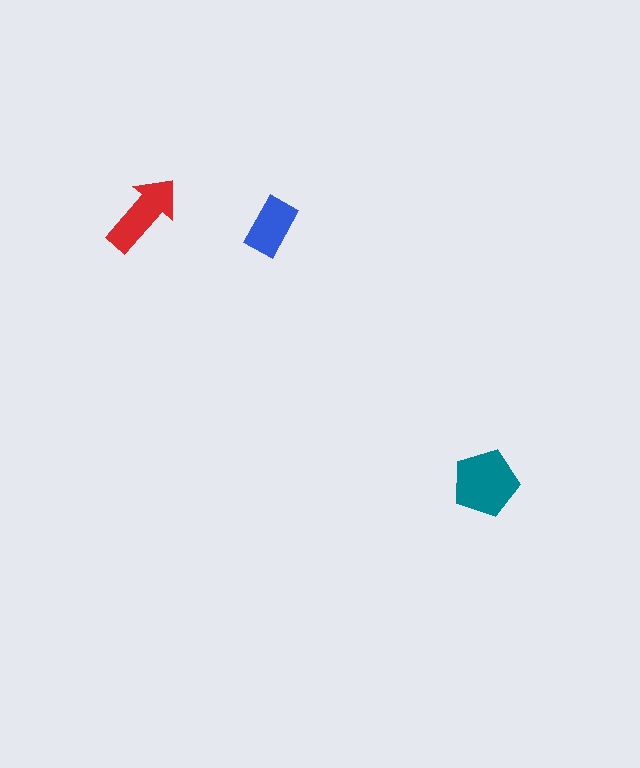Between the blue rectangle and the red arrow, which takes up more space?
The red arrow.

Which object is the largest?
The teal pentagon.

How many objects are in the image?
There are 3 objects in the image.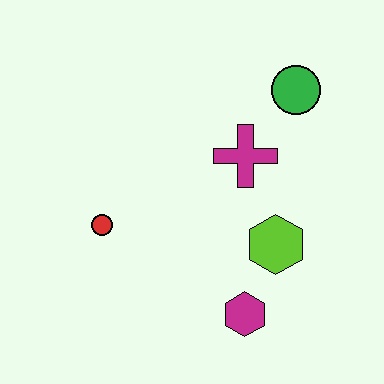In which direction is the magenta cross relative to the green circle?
The magenta cross is below the green circle.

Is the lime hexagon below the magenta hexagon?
No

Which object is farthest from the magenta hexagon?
The green circle is farthest from the magenta hexagon.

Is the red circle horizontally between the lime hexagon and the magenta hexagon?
No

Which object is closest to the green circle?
The magenta cross is closest to the green circle.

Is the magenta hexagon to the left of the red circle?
No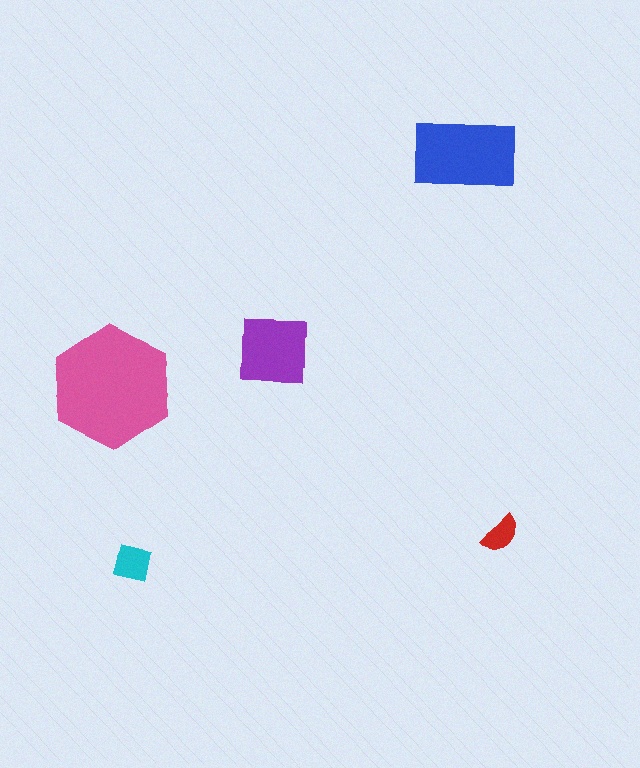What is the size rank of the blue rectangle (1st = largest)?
2nd.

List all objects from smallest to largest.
The red semicircle, the cyan square, the purple square, the blue rectangle, the pink hexagon.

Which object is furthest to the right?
The red semicircle is rightmost.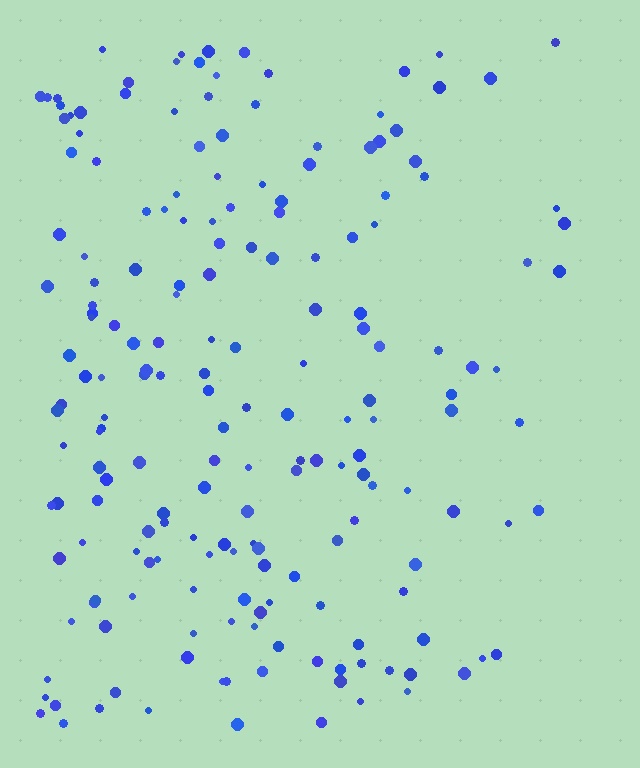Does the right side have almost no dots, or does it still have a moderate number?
Still a moderate number, just noticeably fewer than the left.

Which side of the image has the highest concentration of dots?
The left.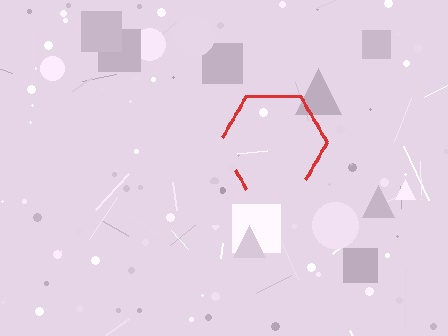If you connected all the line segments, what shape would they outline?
They would outline a hexagon.